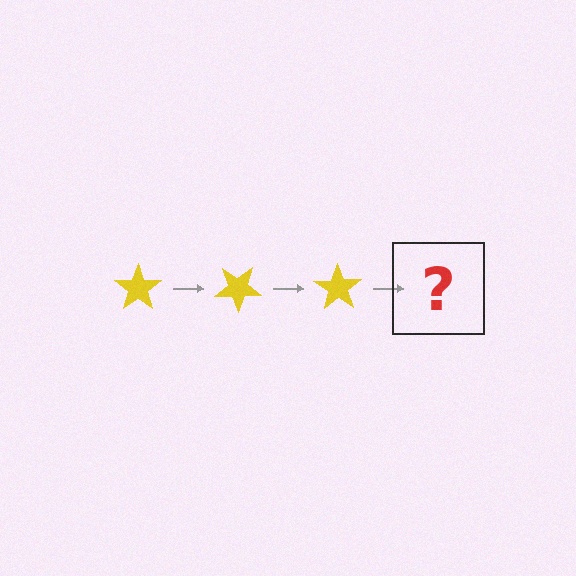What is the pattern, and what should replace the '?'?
The pattern is that the star rotates 35 degrees each step. The '?' should be a yellow star rotated 105 degrees.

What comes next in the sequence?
The next element should be a yellow star rotated 105 degrees.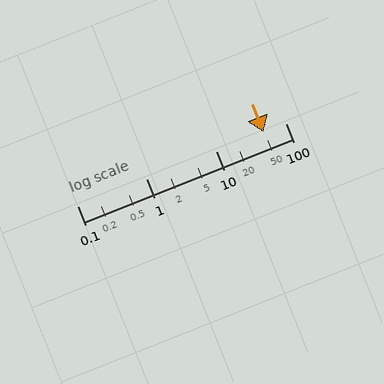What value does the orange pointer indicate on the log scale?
The pointer indicates approximately 48.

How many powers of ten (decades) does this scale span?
The scale spans 3 decades, from 0.1 to 100.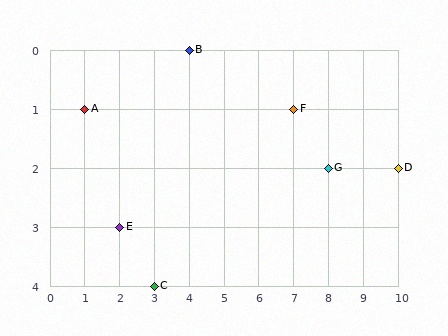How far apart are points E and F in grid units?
Points E and F are 5 columns and 2 rows apart (about 5.4 grid units diagonally).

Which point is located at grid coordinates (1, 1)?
Point A is at (1, 1).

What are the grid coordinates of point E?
Point E is at grid coordinates (2, 3).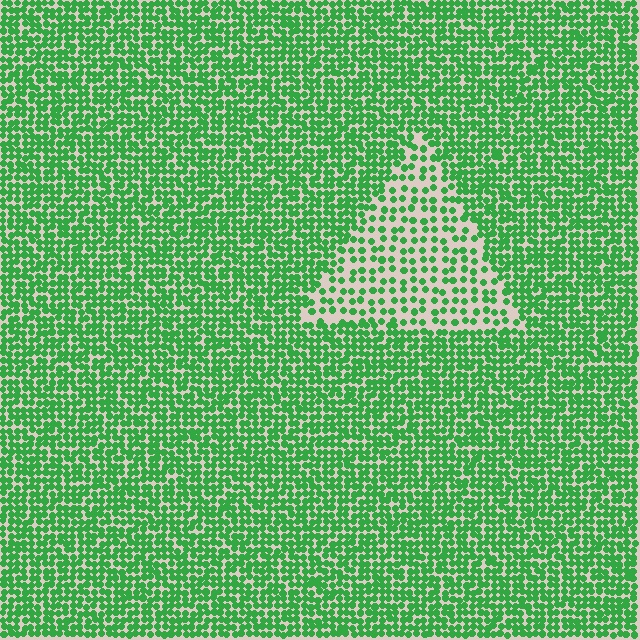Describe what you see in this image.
The image contains small green elements arranged at two different densities. A triangle-shaped region is visible where the elements are less densely packed than the surrounding area.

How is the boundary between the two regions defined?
The boundary is defined by a change in element density (approximately 2.1x ratio). All elements are the same color, size, and shape.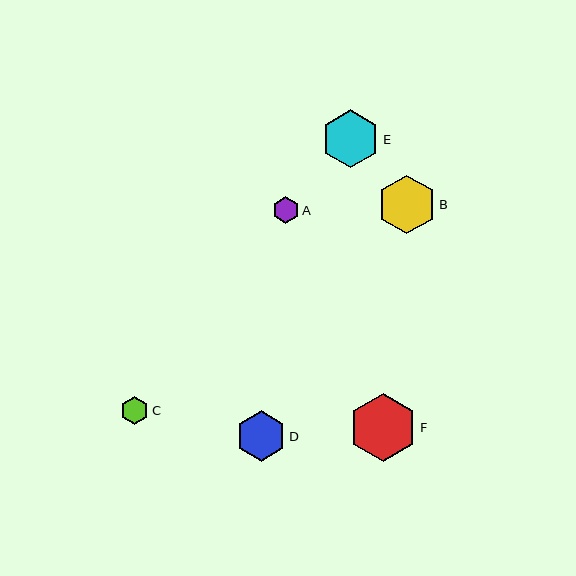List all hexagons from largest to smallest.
From largest to smallest: F, B, E, D, C, A.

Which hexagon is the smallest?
Hexagon A is the smallest with a size of approximately 27 pixels.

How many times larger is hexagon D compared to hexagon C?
Hexagon D is approximately 1.8 times the size of hexagon C.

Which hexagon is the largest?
Hexagon F is the largest with a size of approximately 68 pixels.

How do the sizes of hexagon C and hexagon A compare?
Hexagon C and hexagon A are approximately the same size.